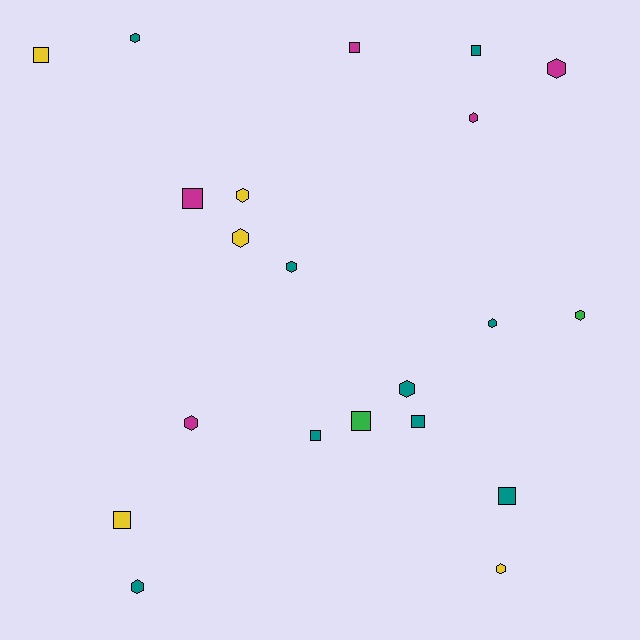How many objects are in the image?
There are 21 objects.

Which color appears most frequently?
Teal, with 9 objects.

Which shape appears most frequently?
Hexagon, with 12 objects.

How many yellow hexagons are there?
There are 3 yellow hexagons.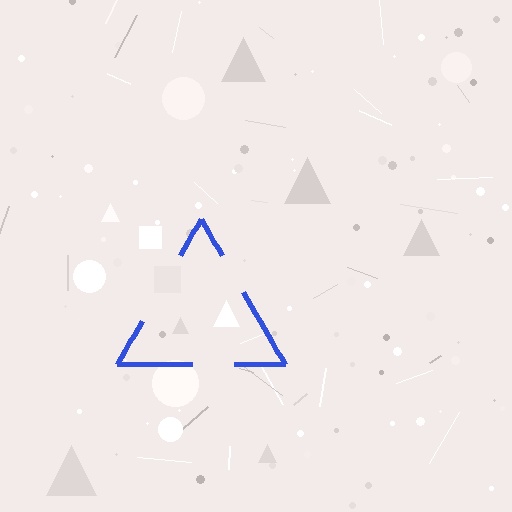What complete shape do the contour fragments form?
The contour fragments form a triangle.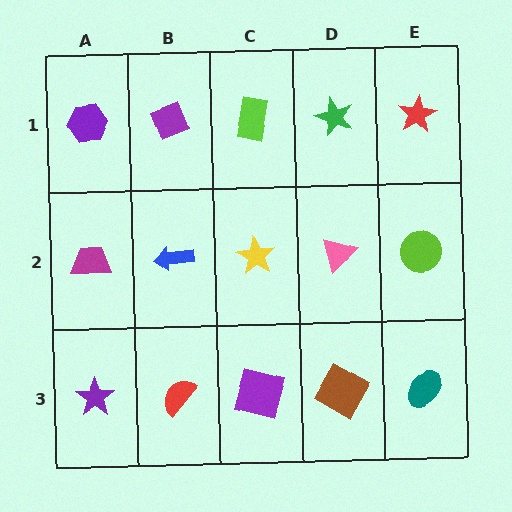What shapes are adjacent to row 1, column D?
A pink triangle (row 2, column D), a lime rectangle (row 1, column C), a red star (row 1, column E).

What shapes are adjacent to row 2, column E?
A red star (row 1, column E), a teal ellipse (row 3, column E), a pink triangle (row 2, column D).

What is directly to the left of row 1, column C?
A purple diamond.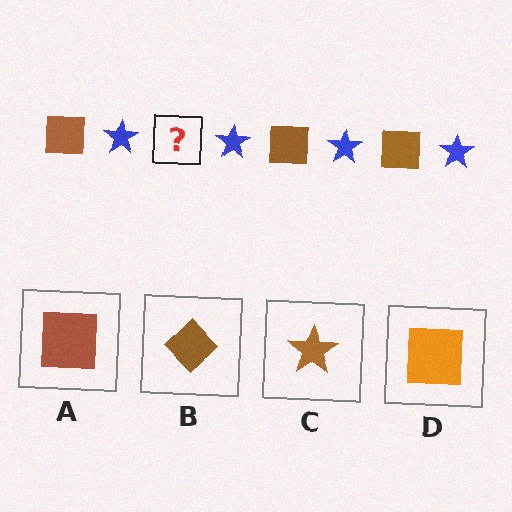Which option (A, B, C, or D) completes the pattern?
A.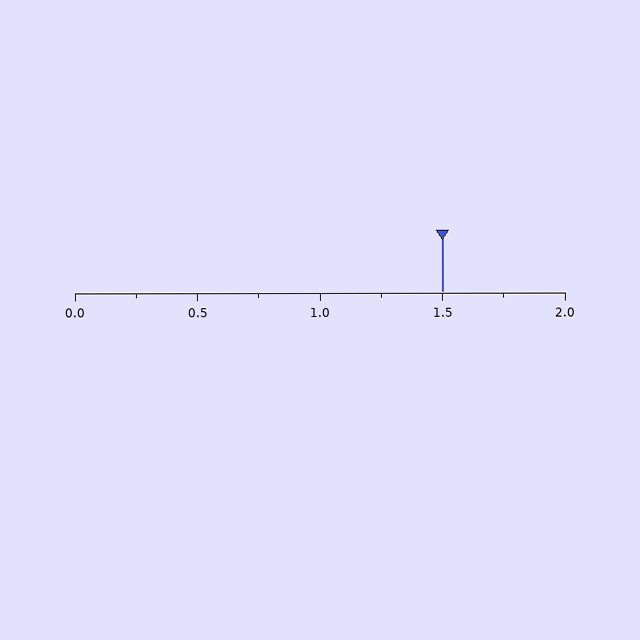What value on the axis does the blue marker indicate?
The marker indicates approximately 1.5.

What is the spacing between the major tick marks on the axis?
The major ticks are spaced 0.5 apart.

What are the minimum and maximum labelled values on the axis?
The axis runs from 0.0 to 2.0.